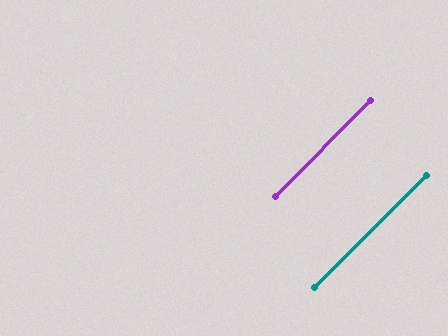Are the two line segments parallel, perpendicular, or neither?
Parallel — their directions differ by only 0.4°.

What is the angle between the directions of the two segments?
Approximately 0 degrees.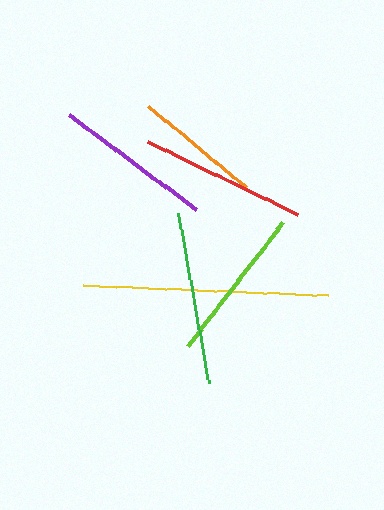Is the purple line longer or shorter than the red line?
The red line is longer than the purple line.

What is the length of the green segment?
The green segment is approximately 172 pixels long.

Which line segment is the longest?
The yellow line is the longest at approximately 246 pixels.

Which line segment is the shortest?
The orange line is the shortest at approximately 127 pixels.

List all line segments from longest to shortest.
From longest to shortest: yellow, green, red, purple, lime, orange.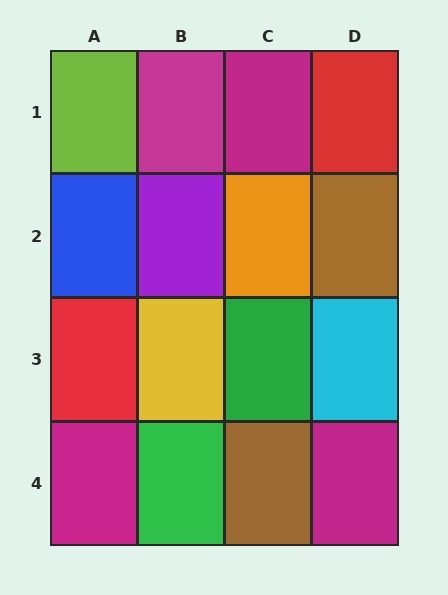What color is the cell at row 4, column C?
Brown.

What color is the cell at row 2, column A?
Blue.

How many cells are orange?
1 cell is orange.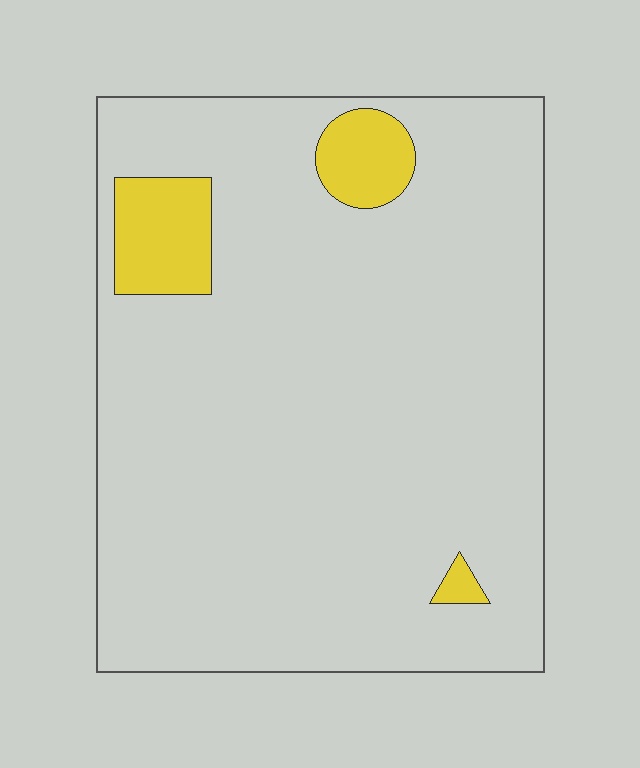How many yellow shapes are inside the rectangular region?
3.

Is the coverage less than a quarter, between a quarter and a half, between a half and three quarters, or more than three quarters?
Less than a quarter.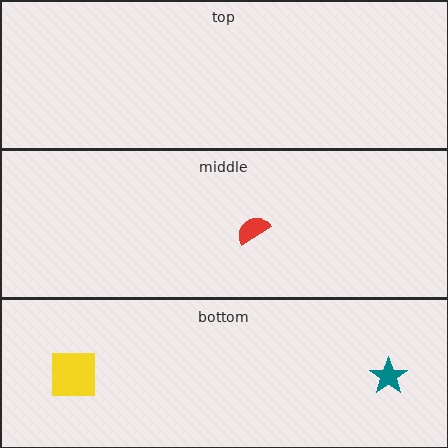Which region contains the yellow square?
The bottom region.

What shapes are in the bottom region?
The yellow square, the teal star.